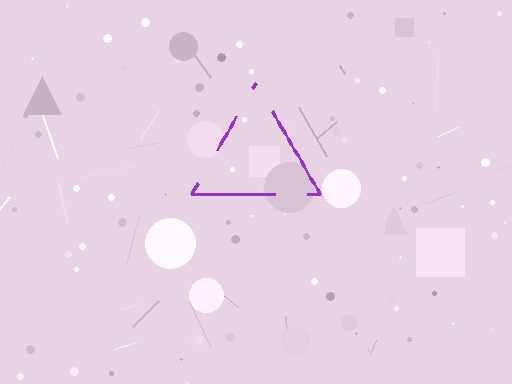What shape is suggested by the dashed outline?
The dashed outline suggests a triangle.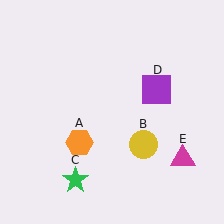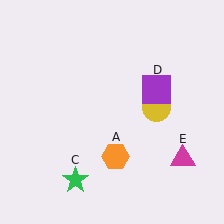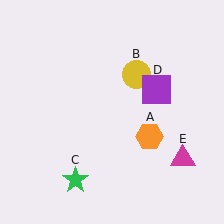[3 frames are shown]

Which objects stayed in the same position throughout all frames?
Green star (object C) and purple square (object D) and magenta triangle (object E) remained stationary.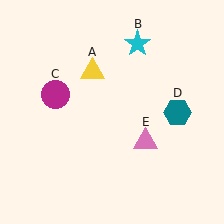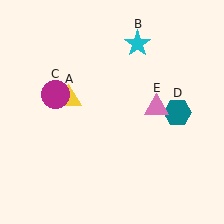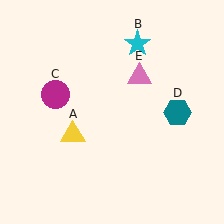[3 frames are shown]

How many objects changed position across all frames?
2 objects changed position: yellow triangle (object A), pink triangle (object E).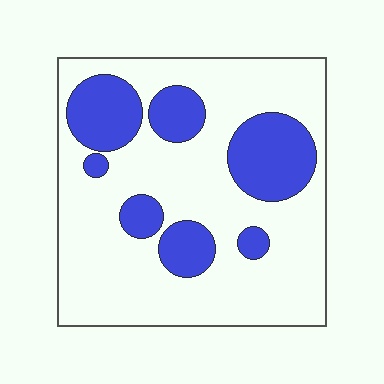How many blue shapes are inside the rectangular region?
7.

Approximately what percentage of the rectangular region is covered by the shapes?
Approximately 25%.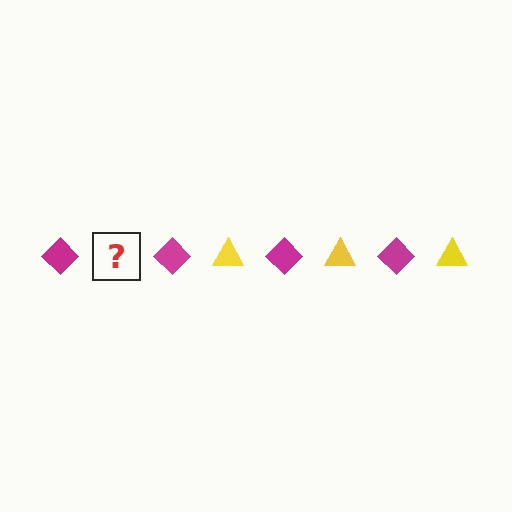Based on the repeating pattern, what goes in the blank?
The blank should be a yellow triangle.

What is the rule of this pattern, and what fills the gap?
The rule is that the pattern alternates between magenta diamond and yellow triangle. The gap should be filled with a yellow triangle.